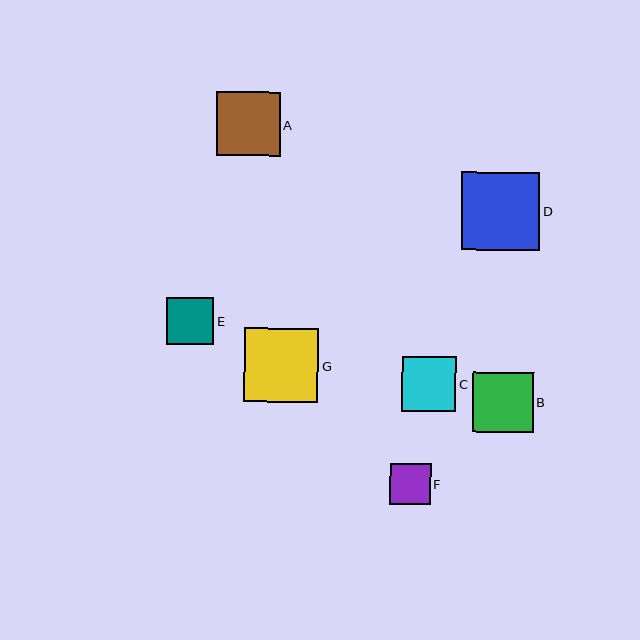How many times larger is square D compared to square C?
Square D is approximately 1.4 times the size of square C.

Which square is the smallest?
Square F is the smallest with a size of approximately 41 pixels.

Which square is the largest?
Square D is the largest with a size of approximately 78 pixels.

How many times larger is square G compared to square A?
Square G is approximately 1.2 times the size of square A.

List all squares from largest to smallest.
From largest to smallest: D, G, A, B, C, E, F.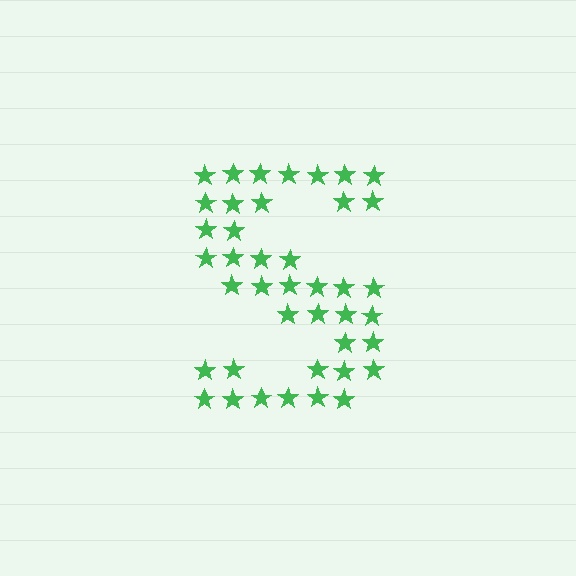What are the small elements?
The small elements are stars.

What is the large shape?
The large shape is the letter S.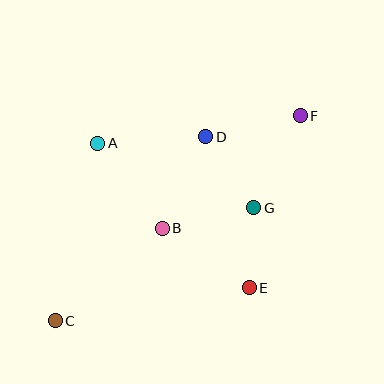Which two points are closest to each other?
Points E and G are closest to each other.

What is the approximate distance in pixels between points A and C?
The distance between A and C is approximately 182 pixels.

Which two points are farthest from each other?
Points C and F are farthest from each other.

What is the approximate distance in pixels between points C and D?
The distance between C and D is approximately 237 pixels.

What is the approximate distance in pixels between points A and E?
The distance between A and E is approximately 209 pixels.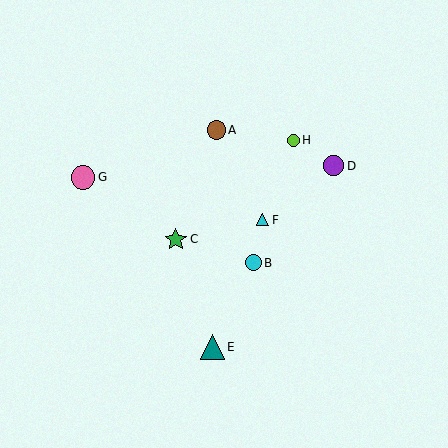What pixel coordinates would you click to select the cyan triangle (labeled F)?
Click at (263, 220) to select the cyan triangle F.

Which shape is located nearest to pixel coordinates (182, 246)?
The green star (labeled C) at (176, 239) is nearest to that location.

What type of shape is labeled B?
Shape B is a cyan circle.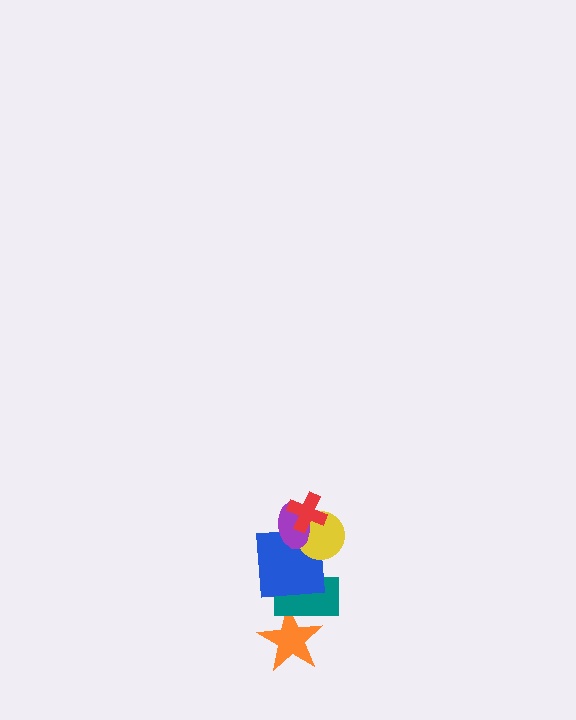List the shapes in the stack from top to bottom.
From top to bottom: the red cross, the purple ellipse, the yellow circle, the blue square, the teal rectangle, the orange star.